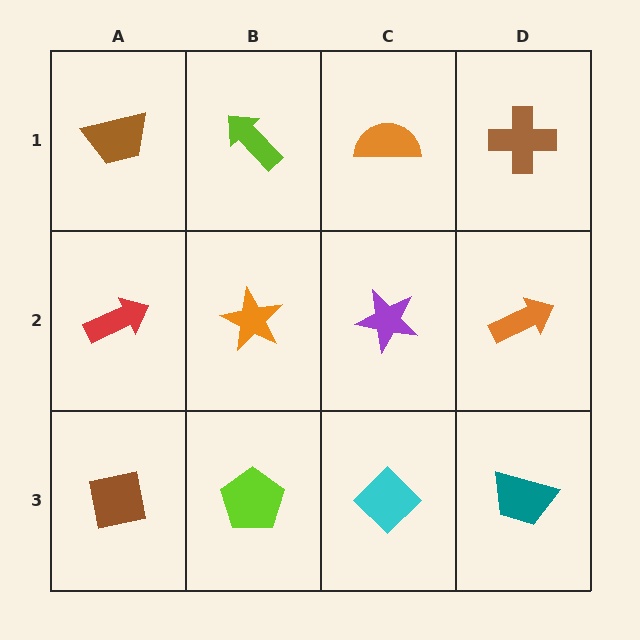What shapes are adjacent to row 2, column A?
A brown trapezoid (row 1, column A), a brown square (row 3, column A), an orange star (row 2, column B).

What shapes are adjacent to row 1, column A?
A red arrow (row 2, column A), a lime arrow (row 1, column B).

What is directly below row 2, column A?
A brown square.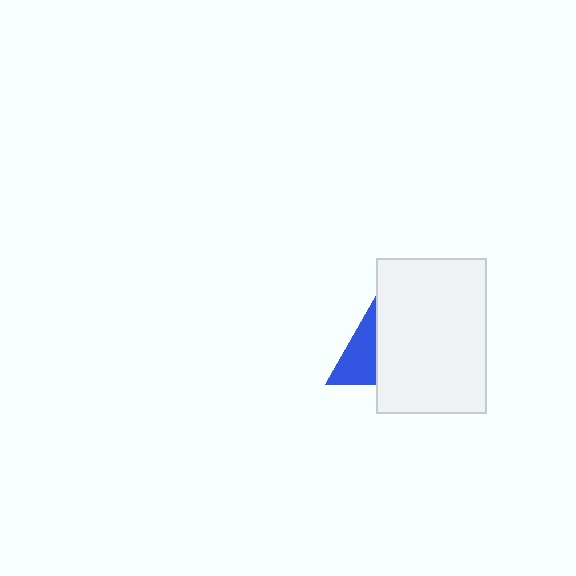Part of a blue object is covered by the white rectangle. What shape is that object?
It is a triangle.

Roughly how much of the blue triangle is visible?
About half of it is visible (roughly 46%).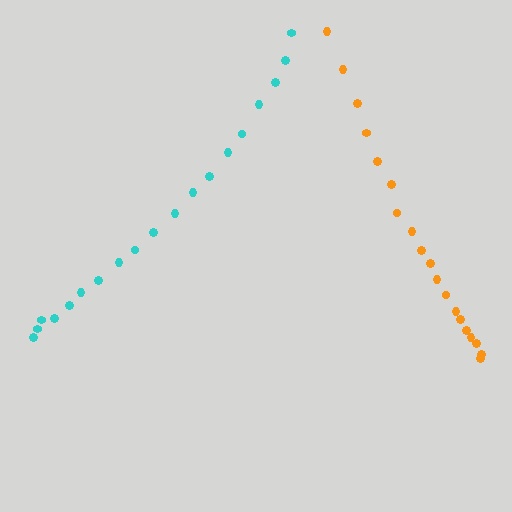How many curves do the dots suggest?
There are 2 distinct paths.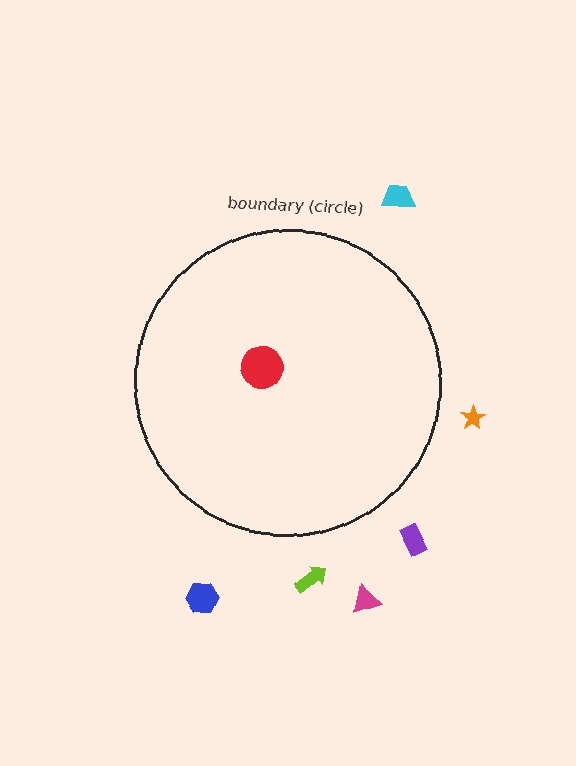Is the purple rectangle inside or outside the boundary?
Outside.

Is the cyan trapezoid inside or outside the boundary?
Outside.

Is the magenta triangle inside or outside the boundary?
Outside.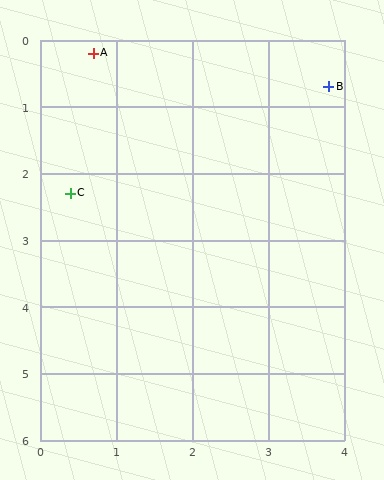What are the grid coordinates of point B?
Point B is at approximately (3.8, 0.7).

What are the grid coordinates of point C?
Point C is at approximately (0.4, 2.3).